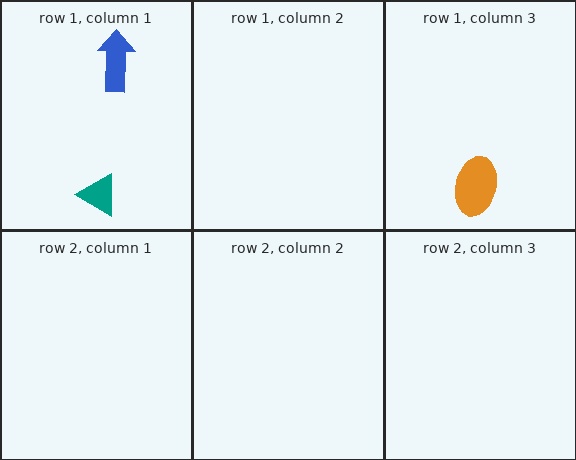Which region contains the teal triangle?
The row 1, column 1 region.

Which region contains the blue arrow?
The row 1, column 1 region.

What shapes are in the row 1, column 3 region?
The orange ellipse.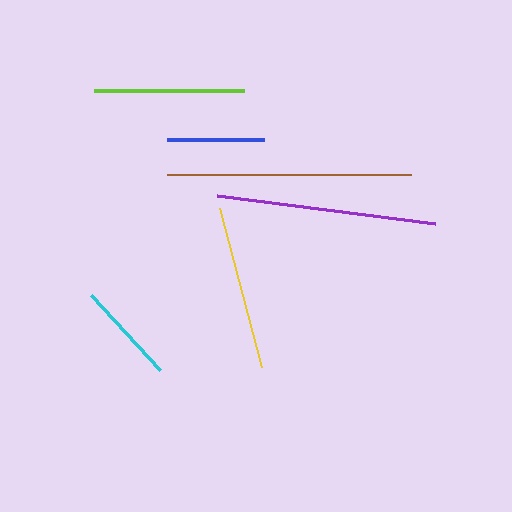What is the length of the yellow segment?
The yellow segment is approximately 165 pixels long.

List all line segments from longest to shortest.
From longest to shortest: brown, purple, yellow, lime, cyan, blue.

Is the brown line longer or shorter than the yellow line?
The brown line is longer than the yellow line.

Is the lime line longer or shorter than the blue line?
The lime line is longer than the blue line.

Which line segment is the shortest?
The blue line is the shortest at approximately 97 pixels.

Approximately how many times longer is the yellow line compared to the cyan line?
The yellow line is approximately 1.6 times the length of the cyan line.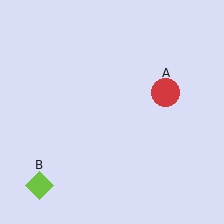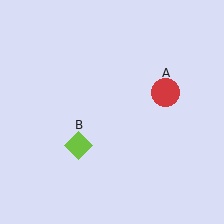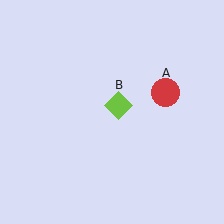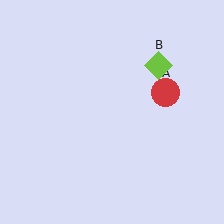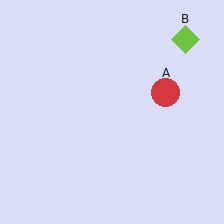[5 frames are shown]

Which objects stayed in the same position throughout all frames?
Red circle (object A) remained stationary.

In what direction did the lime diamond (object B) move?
The lime diamond (object B) moved up and to the right.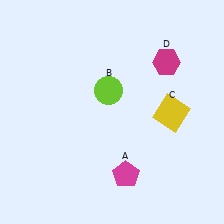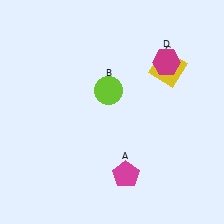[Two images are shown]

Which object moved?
The yellow square (C) moved up.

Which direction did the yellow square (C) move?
The yellow square (C) moved up.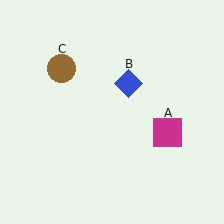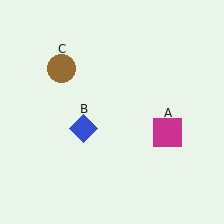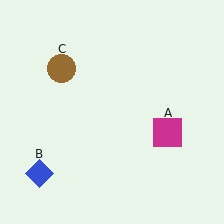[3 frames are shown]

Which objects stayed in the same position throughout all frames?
Magenta square (object A) and brown circle (object C) remained stationary.